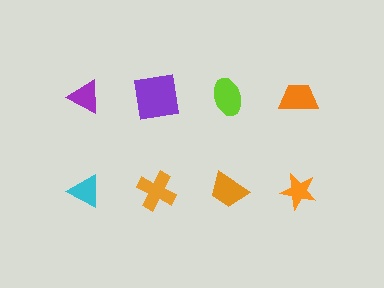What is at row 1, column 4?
An orange trapezoid.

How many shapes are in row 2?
4 shapes.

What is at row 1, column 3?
A lime ellipse.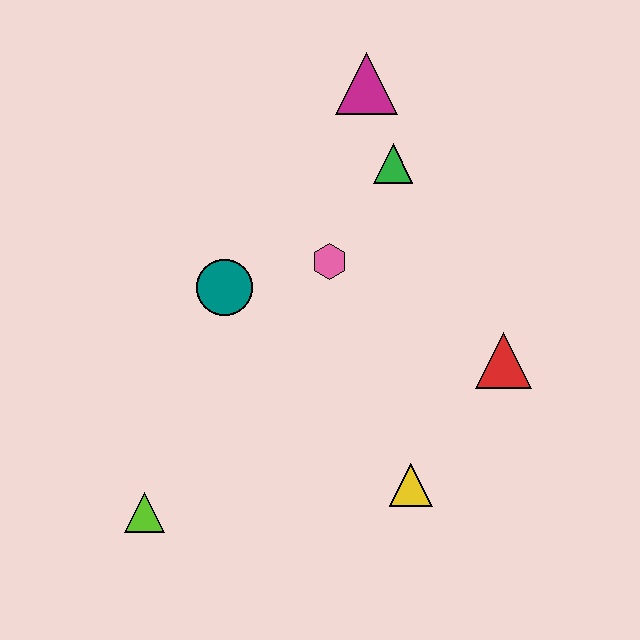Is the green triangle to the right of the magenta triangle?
Yes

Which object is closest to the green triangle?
The magenta triangle is closest to the green triangle.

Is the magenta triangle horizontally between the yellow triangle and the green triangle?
No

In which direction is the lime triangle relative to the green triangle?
The lime triangle is below the green triangle.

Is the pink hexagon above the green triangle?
No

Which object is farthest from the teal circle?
The red triangle is farthest from the teal circle.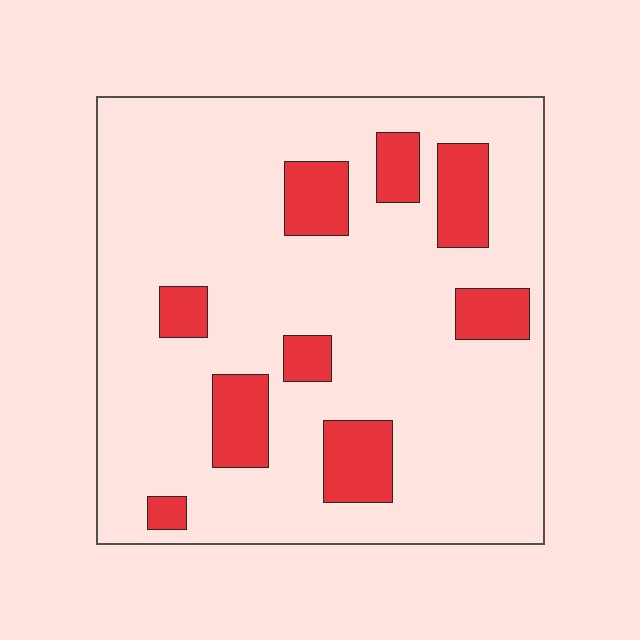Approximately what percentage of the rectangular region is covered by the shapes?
Approximately 15%.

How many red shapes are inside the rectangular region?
9.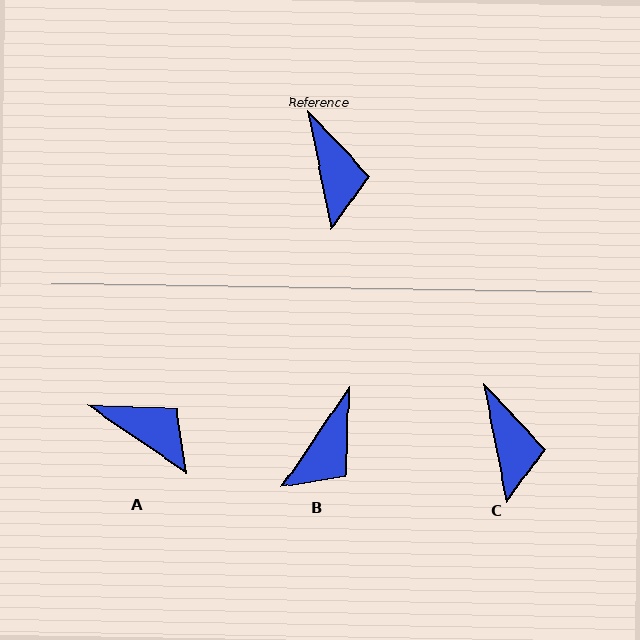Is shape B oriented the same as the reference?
No, it is off by about 46 degrees.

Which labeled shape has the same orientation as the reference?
C.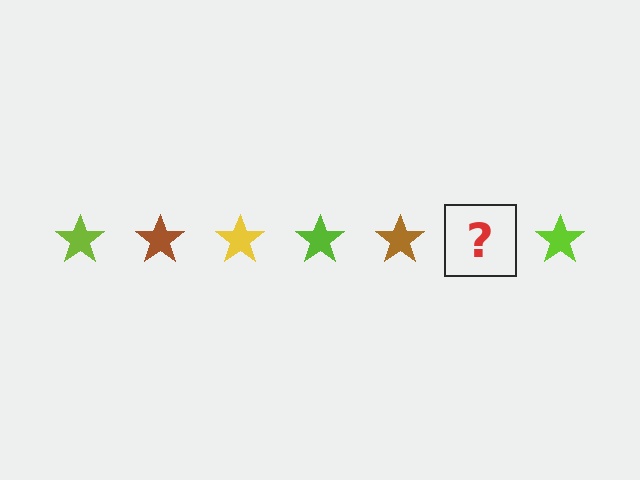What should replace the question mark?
The question mark should be replaced with a yellow star.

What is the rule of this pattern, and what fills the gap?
The rule is that the pattern cycles through lime, brown, yellow stars. The gap should be filled with a yellow star.